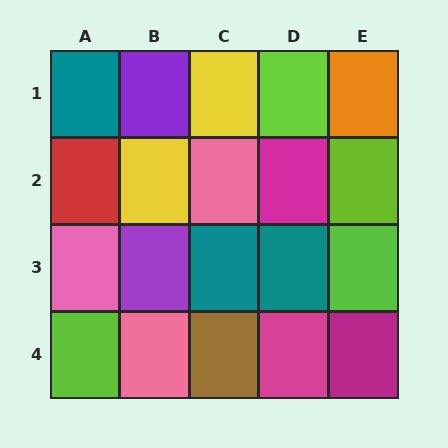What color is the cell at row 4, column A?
Lime.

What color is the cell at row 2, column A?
Red.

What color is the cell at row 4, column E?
Magenta.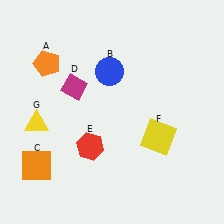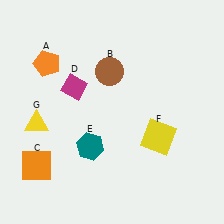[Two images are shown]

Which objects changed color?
B changed from blue to brown. E changed from red to teal.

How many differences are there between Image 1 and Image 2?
There are 2 differences between the two images.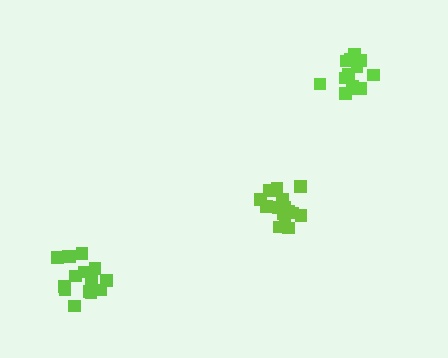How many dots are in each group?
Group 1: 14 dots, Group 2: 15 dots, Group 3: 15 dots (44 total).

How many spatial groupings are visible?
There are 3 spatial groupings.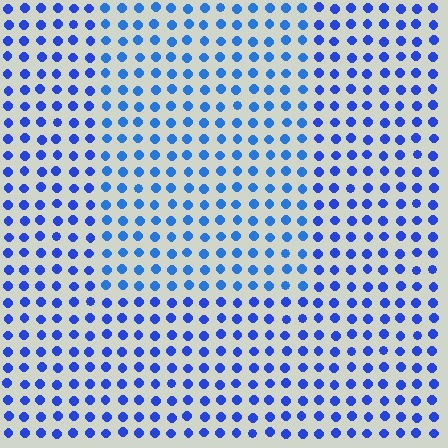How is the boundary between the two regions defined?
The boundary is defined purely by a slight shift in hue (about 17 degrees). Spacing, size, and orientation are identical on both sides.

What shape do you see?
I see a rectangle.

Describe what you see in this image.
The image is filled with small blue elements in a uniform arrangement. A rectangle-shaped region is visible where the elements are tinted to a slightly different hue, forming a subtle color boundary.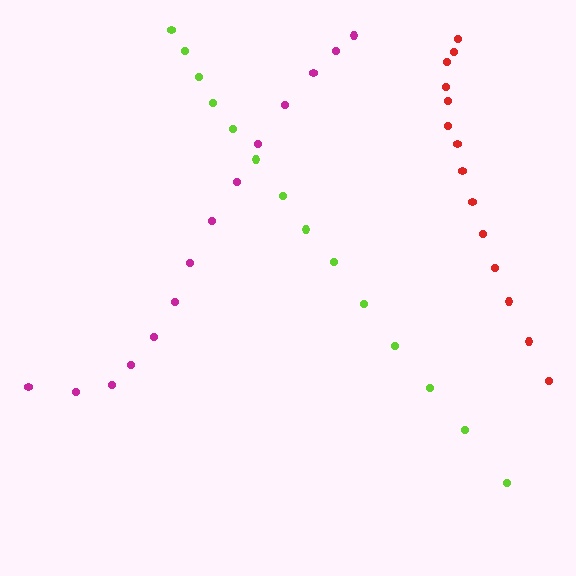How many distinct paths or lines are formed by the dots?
There are 3 distinct paths.